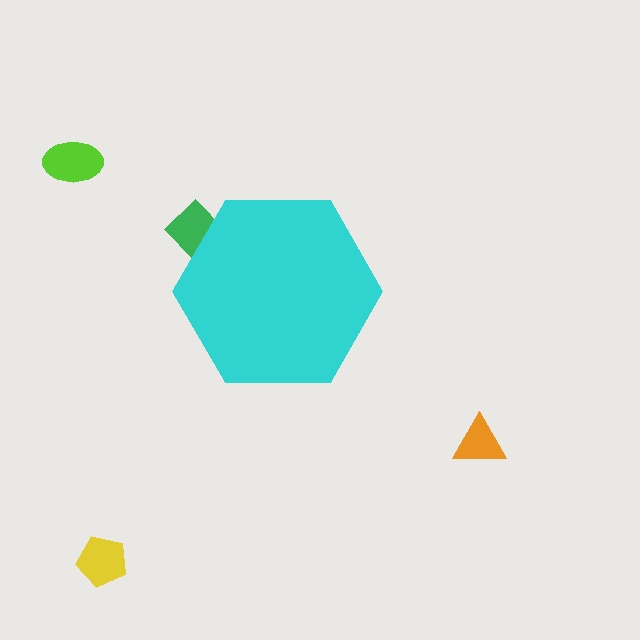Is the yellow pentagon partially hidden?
No, the yellow pentagon is fully visible.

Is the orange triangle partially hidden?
No, the orange triangle is fully visible.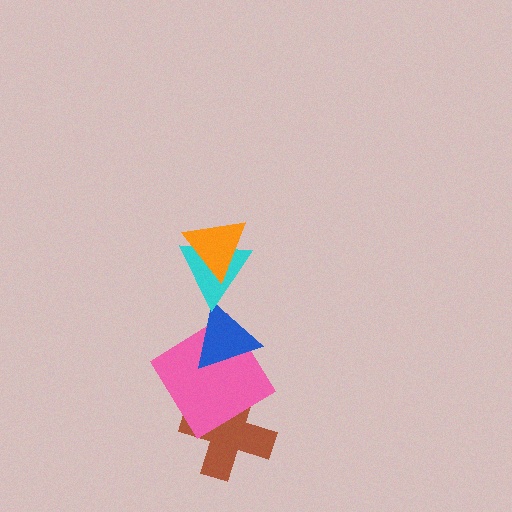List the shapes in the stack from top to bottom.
From top to bottom: the orange triangle, the cyan triangle, the blue triangle, the pink diamond, the brown cross.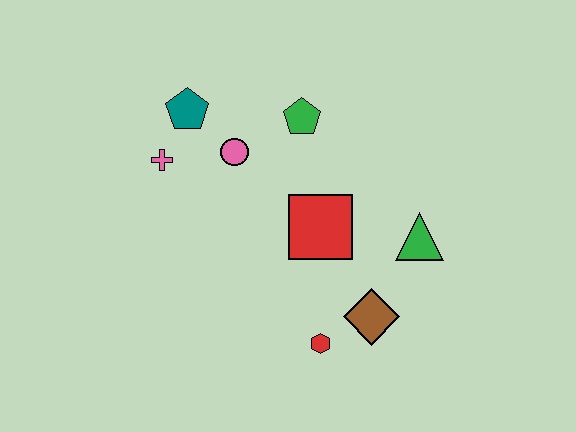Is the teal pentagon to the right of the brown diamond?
No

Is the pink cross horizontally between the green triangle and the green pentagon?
No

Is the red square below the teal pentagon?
Yes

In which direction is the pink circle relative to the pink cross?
The pink circle is to the right of the pink cross.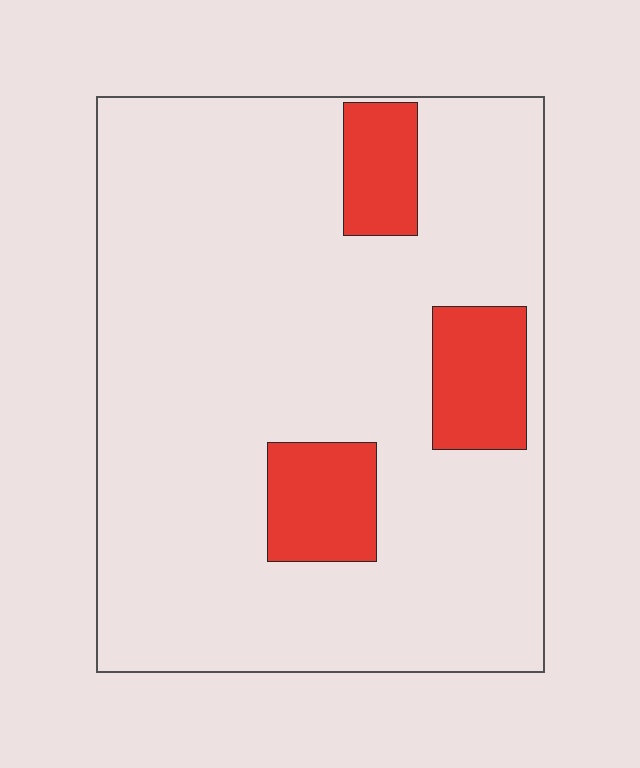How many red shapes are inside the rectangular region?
3.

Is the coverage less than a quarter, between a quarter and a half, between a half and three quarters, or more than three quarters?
Less than a quarter.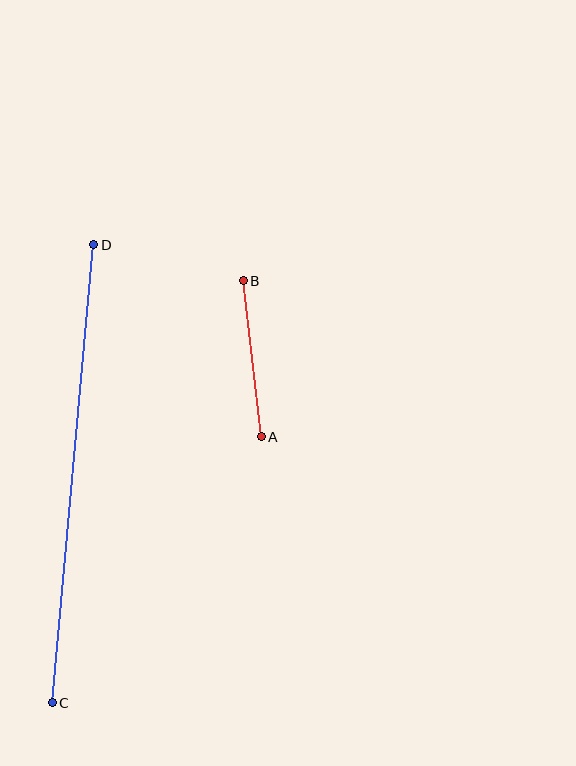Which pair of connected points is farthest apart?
Points C and D are farthest apart.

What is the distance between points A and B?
The distance is approximately 157 pixels.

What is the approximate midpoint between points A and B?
The midpoint is at approximately (252, 359) pixels.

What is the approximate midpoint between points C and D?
The midpoint is at approximately (73, 474) pixels.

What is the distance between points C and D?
The distance is approximately 460 pixels.